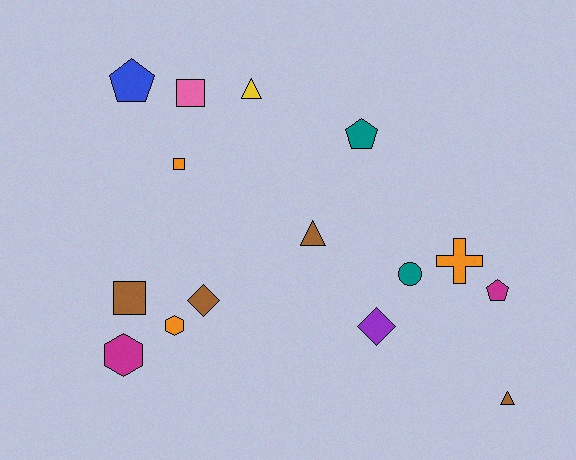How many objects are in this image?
There are 15 objects.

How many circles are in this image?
There is 1 circle.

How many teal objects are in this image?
There are 2 teal objects.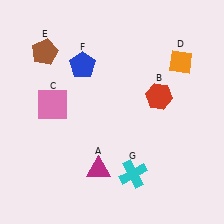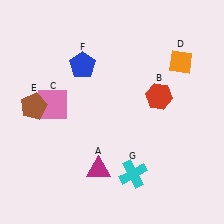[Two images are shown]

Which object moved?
The brown pentagon (E) moved down.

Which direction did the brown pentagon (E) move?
The brown pentagon (E) moved down.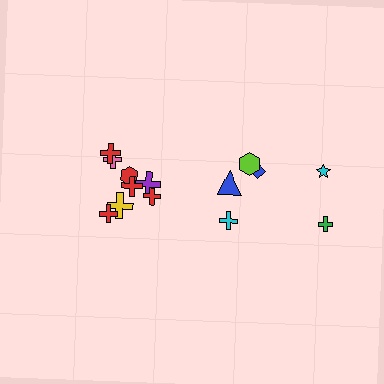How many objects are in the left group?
There are 8 objects.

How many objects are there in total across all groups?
There are 14 objects.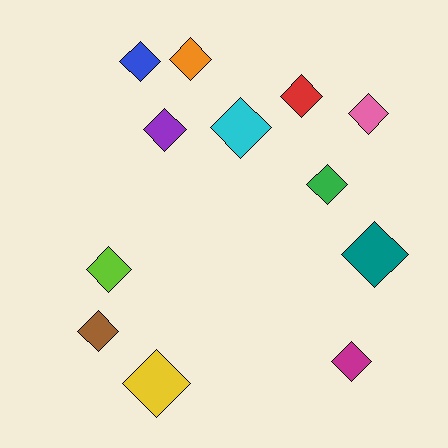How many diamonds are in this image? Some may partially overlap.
There are 12 diamonds.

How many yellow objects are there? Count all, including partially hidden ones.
There is 1 yellow object.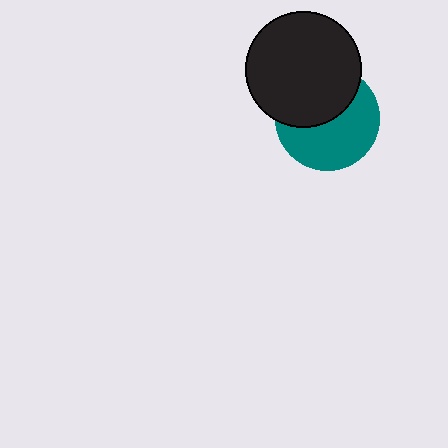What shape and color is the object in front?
The object in front is a black circle.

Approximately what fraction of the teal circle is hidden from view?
Roughly 45% of the teal circle is hidden behind the black circle.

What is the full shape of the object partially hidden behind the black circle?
The partially hidden object is a teal circle.